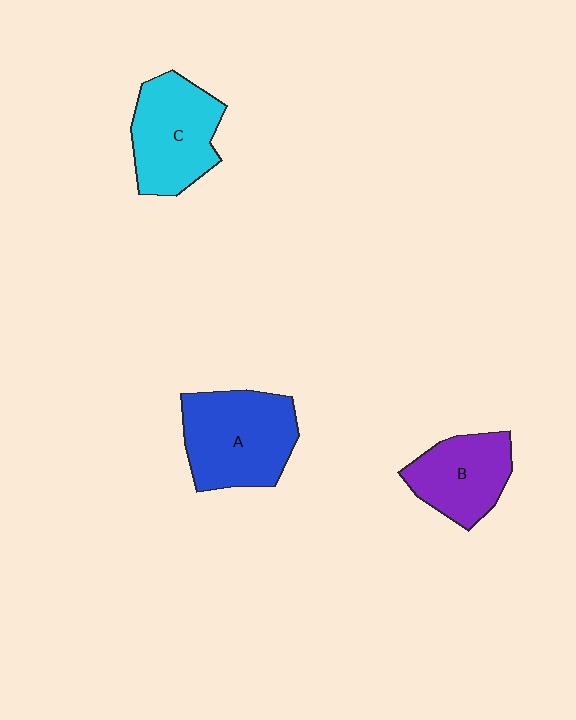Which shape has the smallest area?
Shape B (purple).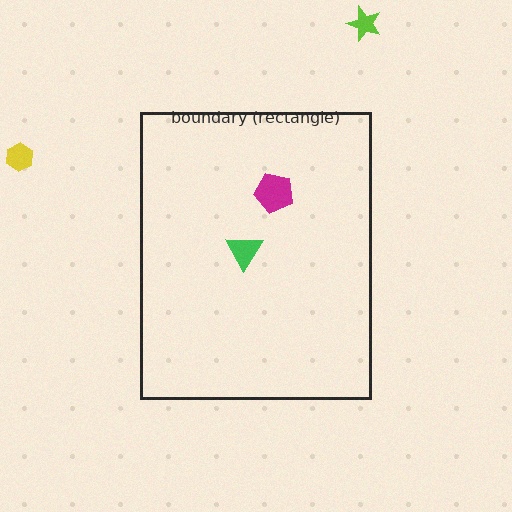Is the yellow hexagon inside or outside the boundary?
Outside.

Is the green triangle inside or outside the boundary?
Inside.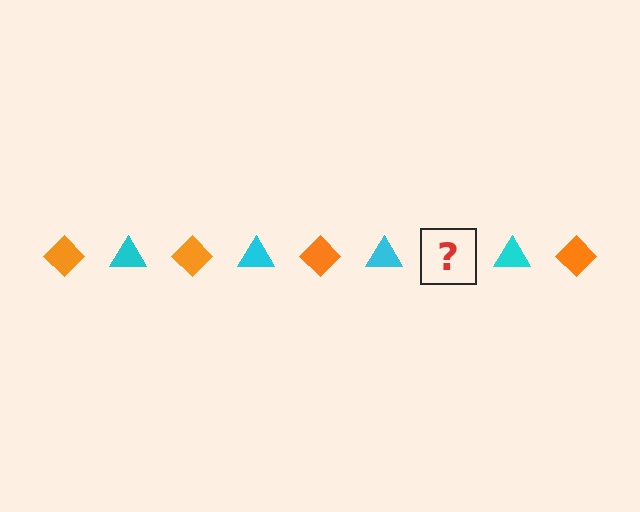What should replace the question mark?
The question mark should be replaced with an orange diamond.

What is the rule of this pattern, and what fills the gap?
The rule is that the pattern alternates between orange diamond and cyan triangle. The gap should be filled with an orange diamond.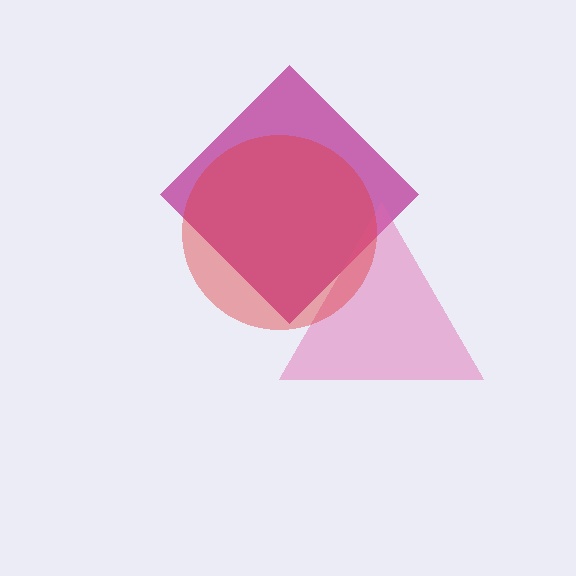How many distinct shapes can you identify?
There are 3 distinct shapes: a magenta diamond, a pink triangle, a red circle.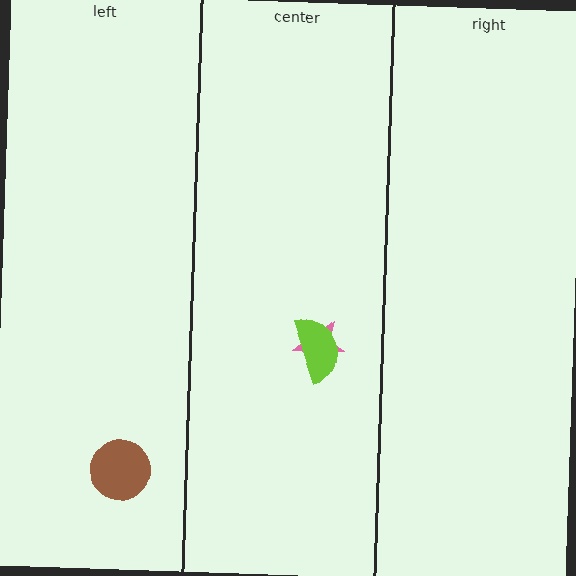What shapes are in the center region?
The pink star, the lime semicircle.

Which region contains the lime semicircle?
The center region.